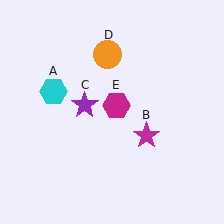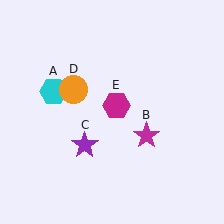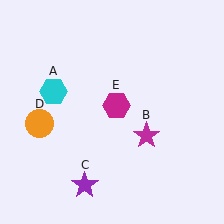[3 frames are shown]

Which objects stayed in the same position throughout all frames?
Cyan hexagon (object A) and magenta star (object B) and magenta hexagon (object E) remained stationary.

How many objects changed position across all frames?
2 objects changed position: purple star (object C), orange circle (object D).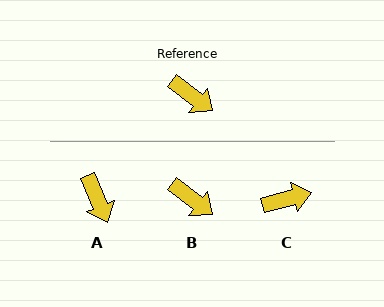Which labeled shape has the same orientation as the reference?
B.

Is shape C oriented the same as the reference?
No, it is off by about 52 degrees.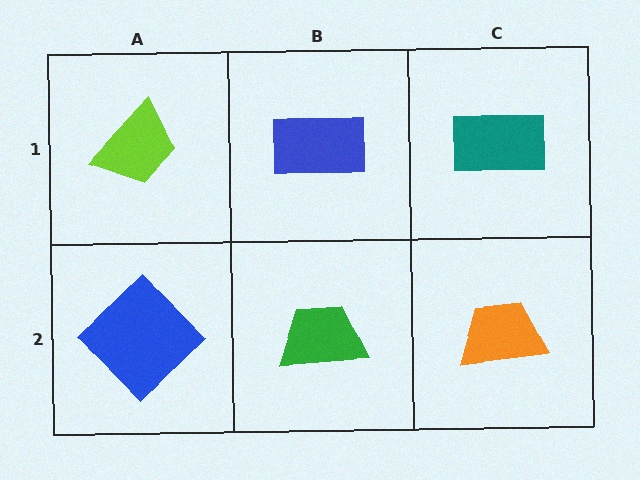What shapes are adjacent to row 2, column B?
A blue rectangle (row 1, column B), a blue diamond (row 2, column A), an orange trapezoid (row 2, column C).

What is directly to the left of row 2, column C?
A green trapezoid.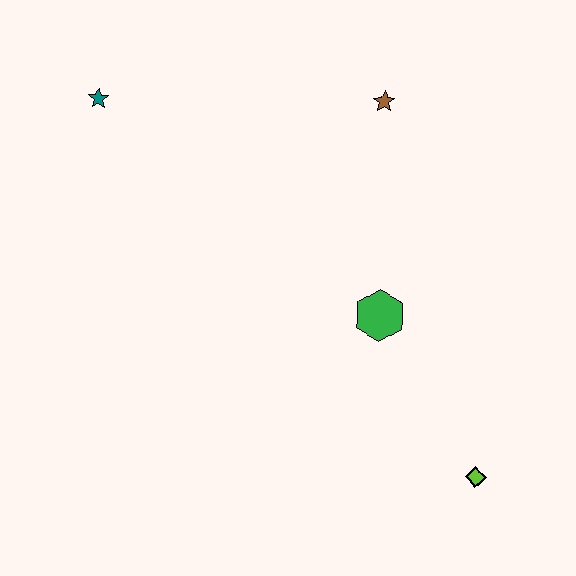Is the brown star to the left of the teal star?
No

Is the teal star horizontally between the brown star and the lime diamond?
No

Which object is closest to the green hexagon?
The lime diamond is closest to the green hexagon.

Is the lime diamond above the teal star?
No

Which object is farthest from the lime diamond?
The teal star is farthest from the lime diamond.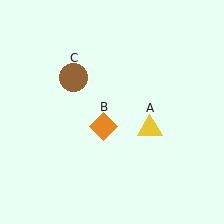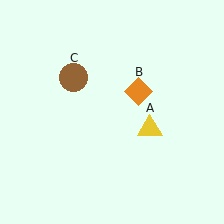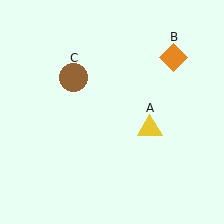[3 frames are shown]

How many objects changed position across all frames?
1 object changed position: orange diamond (object B).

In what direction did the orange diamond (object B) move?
The orange diamond (object B) moved up and to the right.